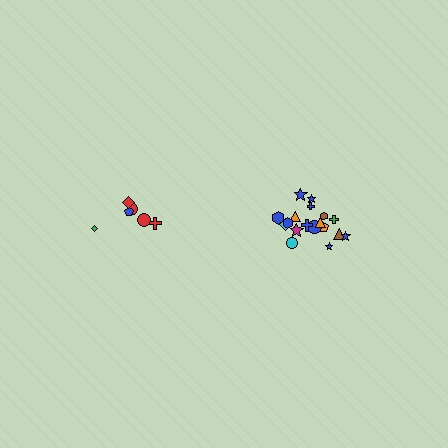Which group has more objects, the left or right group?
The right group.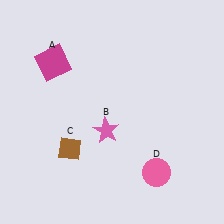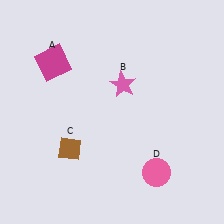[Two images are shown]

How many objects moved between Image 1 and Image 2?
1 object moved between the two images.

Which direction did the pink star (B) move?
The pink star (B) moved up.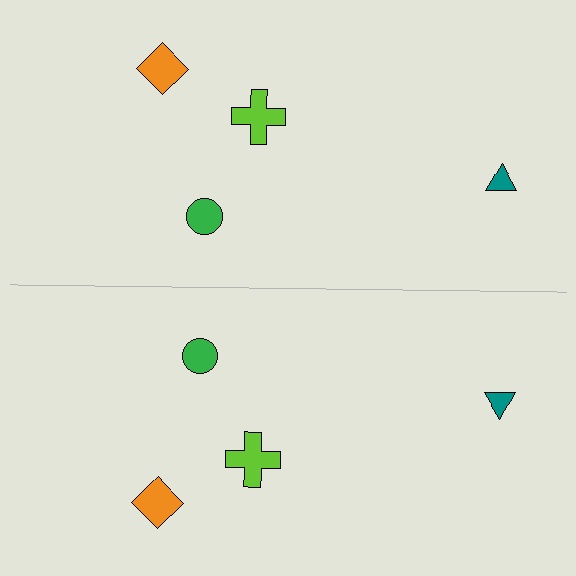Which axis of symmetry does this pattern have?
The pattern has a horizontal axis of symmetry running through the center of the image.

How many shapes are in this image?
There are 8 shapes in this image.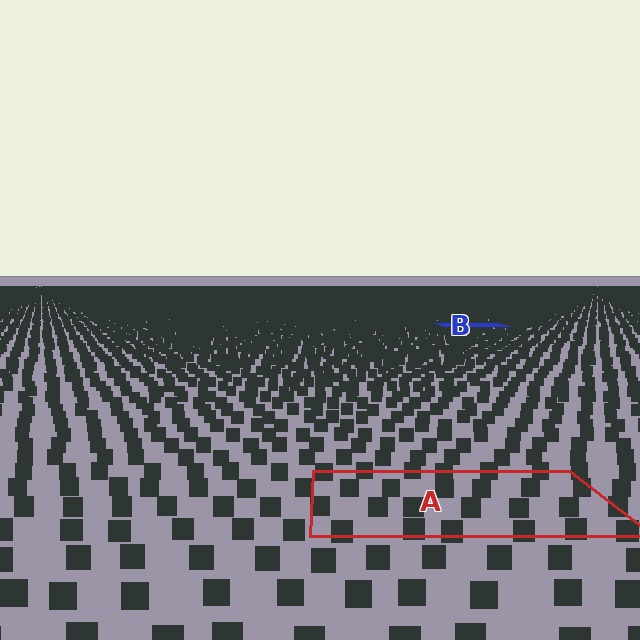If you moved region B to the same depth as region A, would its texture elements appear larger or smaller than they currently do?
They would appear larger. At a closer depth, the same texture elements are projected at a bigger on-screen size.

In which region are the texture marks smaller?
The texture marks are smaller in region B, because it is farther away.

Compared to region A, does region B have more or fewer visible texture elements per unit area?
Region B has more texture elements per unit area — they are packed more densely because it is farther away.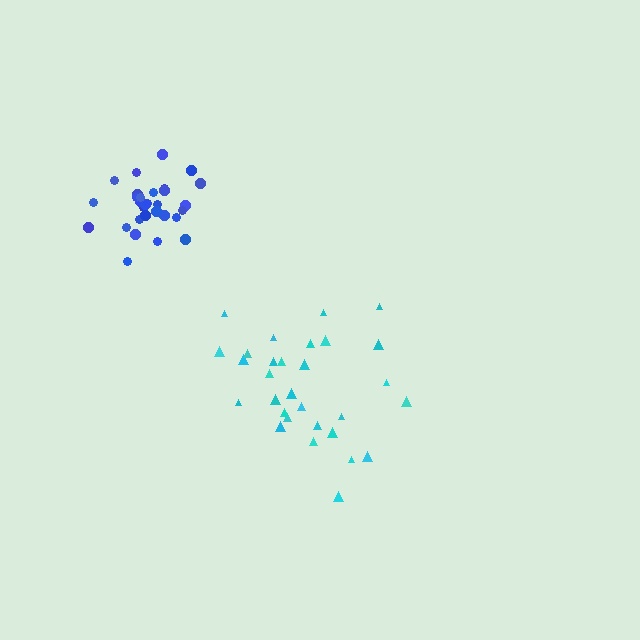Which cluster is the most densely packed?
Blue.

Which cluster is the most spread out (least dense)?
Cyan.